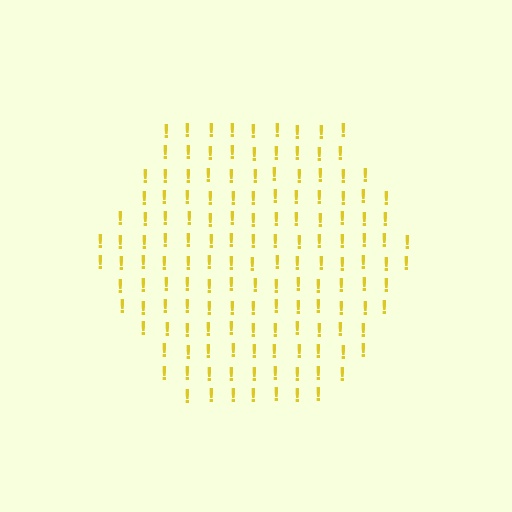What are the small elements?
The small elements are exclamation marks.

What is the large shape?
The large shape is a hexagon.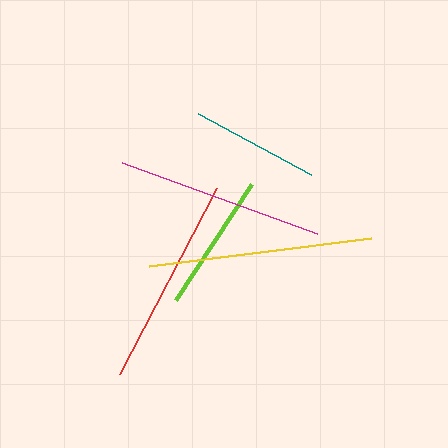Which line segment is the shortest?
The teal line is the shortest at approximately 128 pixels.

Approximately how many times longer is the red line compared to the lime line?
The red line is approximately 1.5 times the length of the lime line.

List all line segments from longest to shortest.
From longest to shortest: yellow, red, magenta, lime, teal.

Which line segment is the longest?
The yellow line is the longest at approximately 224 pixels.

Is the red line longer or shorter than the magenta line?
The red line is longer than the magenta line.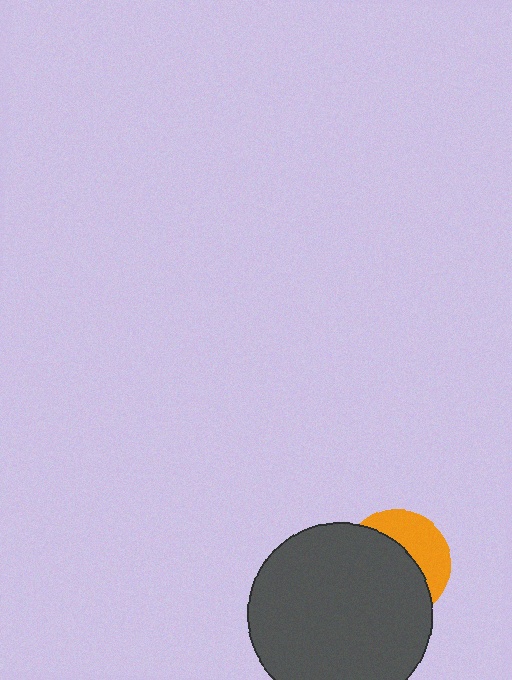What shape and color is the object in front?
The object in front is a dark gray circle.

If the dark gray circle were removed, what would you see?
You would see the complete orange circle.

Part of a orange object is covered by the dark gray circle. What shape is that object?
It is a circle.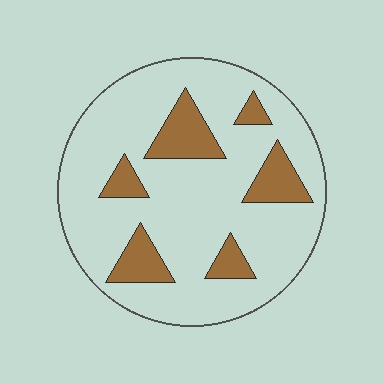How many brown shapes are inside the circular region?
6.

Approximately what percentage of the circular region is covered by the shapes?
Approximately 20%.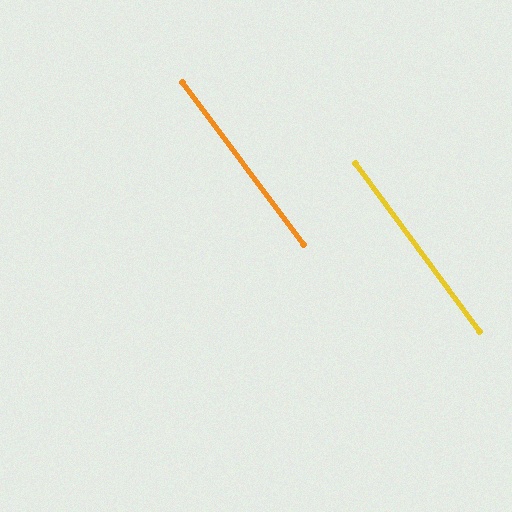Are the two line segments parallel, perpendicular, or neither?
Parallel — their directions differ by only 0.4°.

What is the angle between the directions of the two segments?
Approximately 0 degrees.